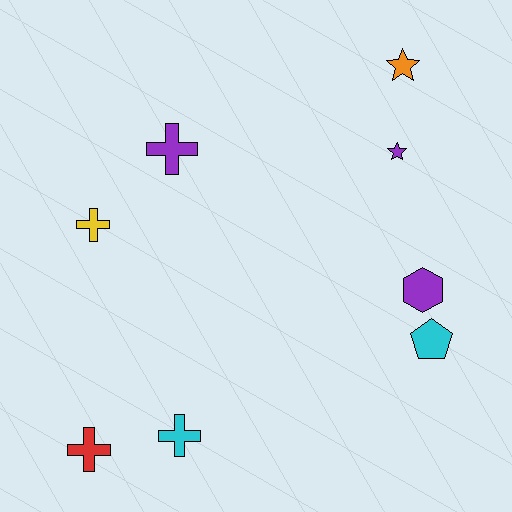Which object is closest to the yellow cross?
The purple cross is closest to the yellow cross.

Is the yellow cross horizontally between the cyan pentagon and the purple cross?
No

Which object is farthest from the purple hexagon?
The red cross is farthest from the purple hexagon.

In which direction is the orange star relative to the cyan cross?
The orange star is above the cyan cross.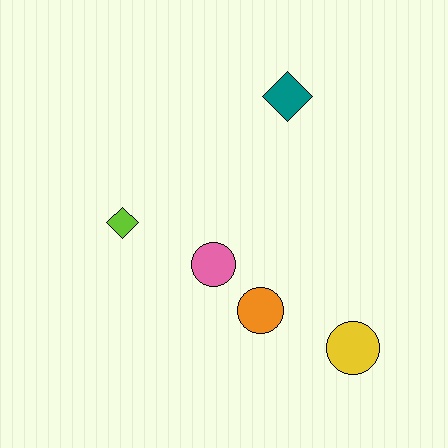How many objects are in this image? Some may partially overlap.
There are 5 objects.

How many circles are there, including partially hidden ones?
There are 3 circles.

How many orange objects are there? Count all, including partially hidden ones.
There is 1 orange object.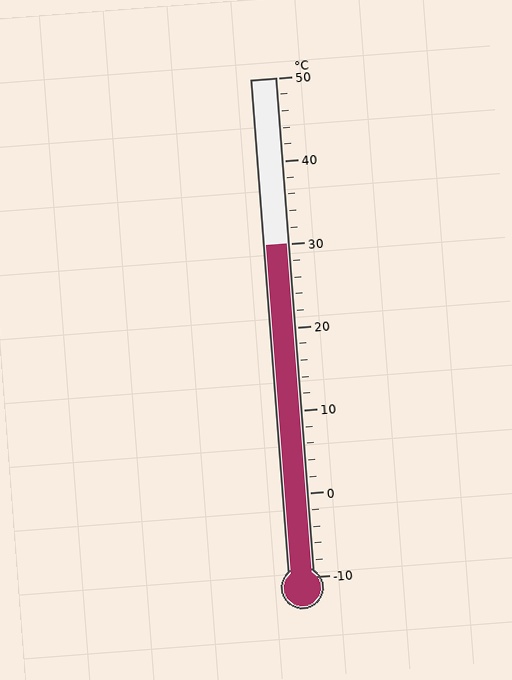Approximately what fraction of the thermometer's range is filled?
The thermometer is filled to approximately 65% of its range.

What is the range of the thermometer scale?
The thermometer scale ranges from -10°C to 50°C.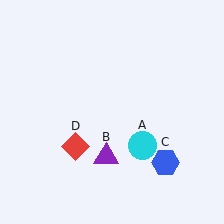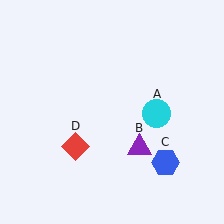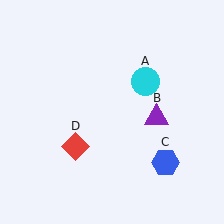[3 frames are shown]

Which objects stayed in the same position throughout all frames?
Blue hexagon (object C) and red diamond (object D) remained stationary.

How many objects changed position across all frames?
2 objects changed position: cyan circle (object A), purple triangle (object B).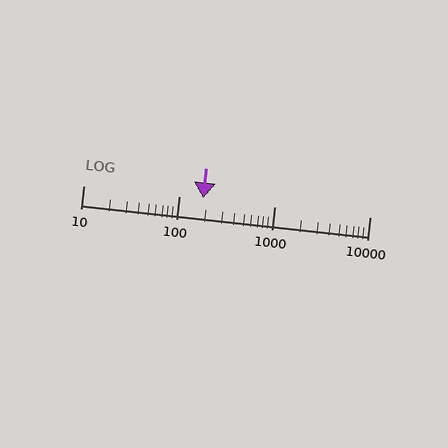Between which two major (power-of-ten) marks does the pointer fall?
The pointer is between 100 and 1000.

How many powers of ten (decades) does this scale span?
The scale spans 3 decades, from 10 to 10000.